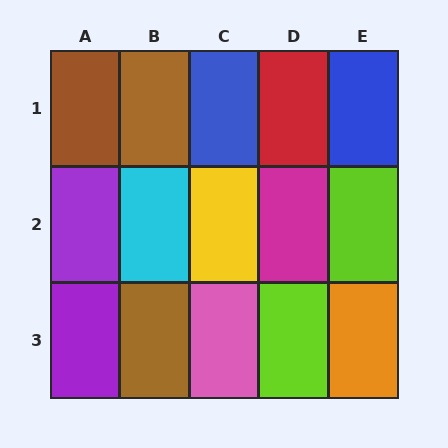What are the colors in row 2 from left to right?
Purple, cyan, yellow, magenta, lime.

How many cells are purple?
2 cells are purple.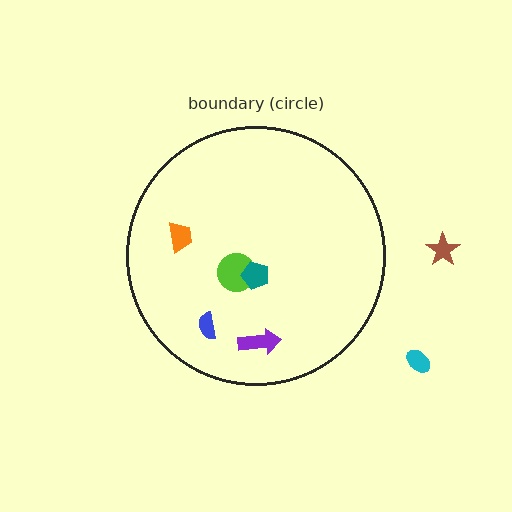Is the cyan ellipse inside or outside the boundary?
Outside.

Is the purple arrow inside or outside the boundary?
Inside.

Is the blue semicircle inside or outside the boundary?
Inside.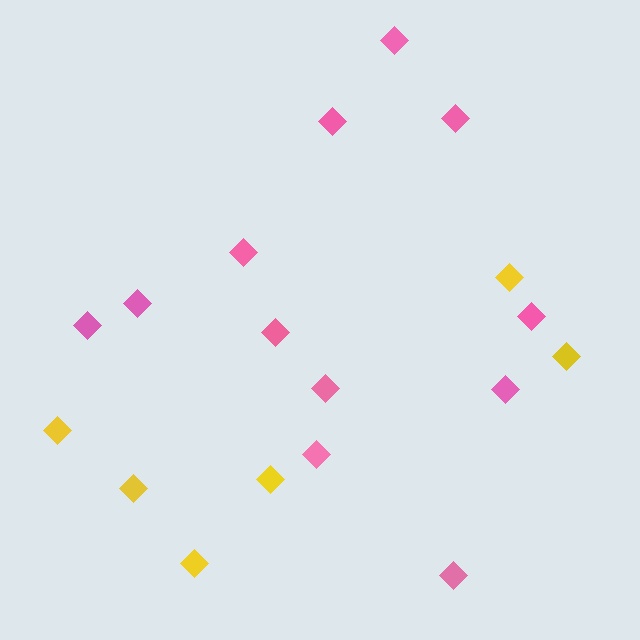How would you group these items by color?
There are 2 groups: one group of yellow diamonds (6) and one group of pink diamonds (12).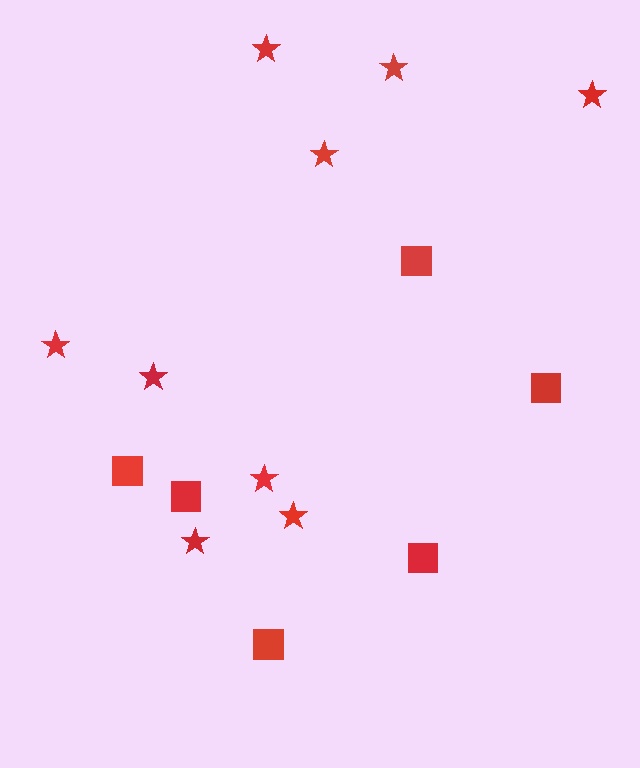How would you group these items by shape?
There are 2 groups: one group of stars (9) and one group of squares (6).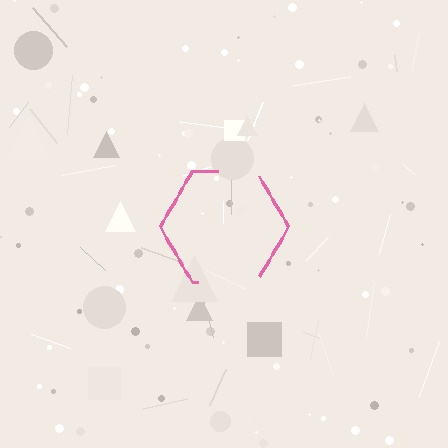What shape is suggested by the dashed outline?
The dashed outline suggests a hexagon.